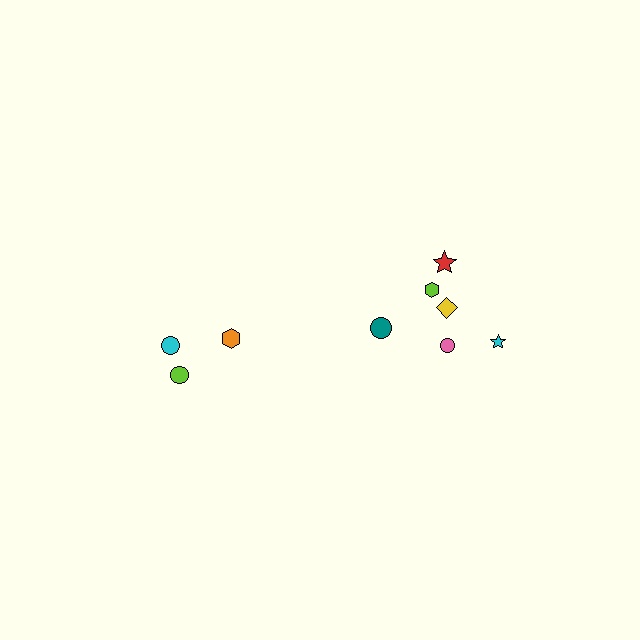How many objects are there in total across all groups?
There are 9 objects.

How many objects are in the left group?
There are 3 objects.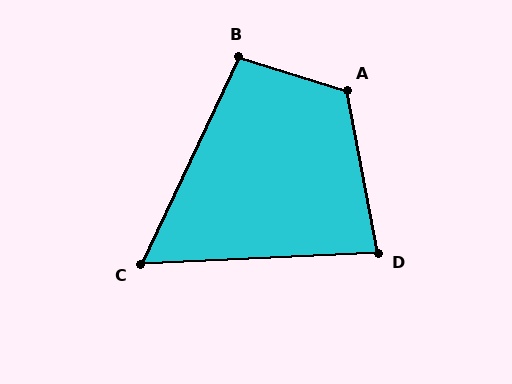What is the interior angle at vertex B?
Approximately 98 degrees (obtuse).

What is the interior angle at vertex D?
Approximately 82 degrees (acute).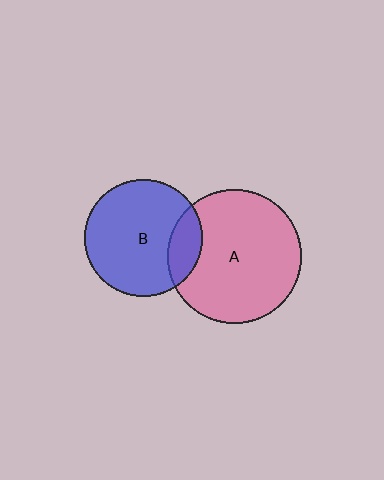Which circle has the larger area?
Circle A (pink).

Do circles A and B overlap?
Yes.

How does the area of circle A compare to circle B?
Approximately 1.3 times.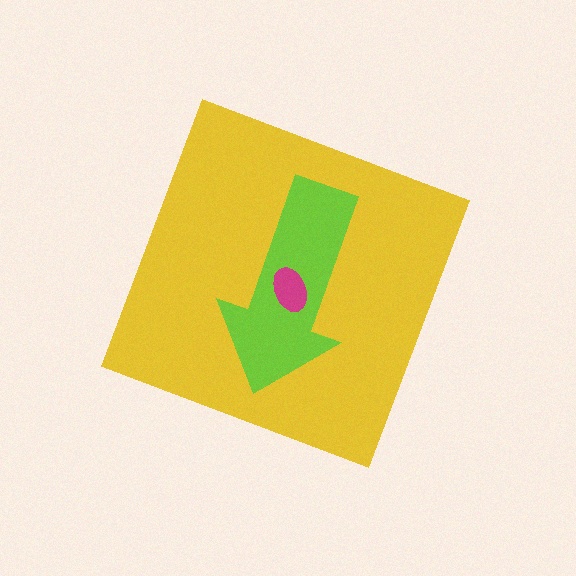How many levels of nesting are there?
3.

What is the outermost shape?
The yellow diamond.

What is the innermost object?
The magenta ellipse.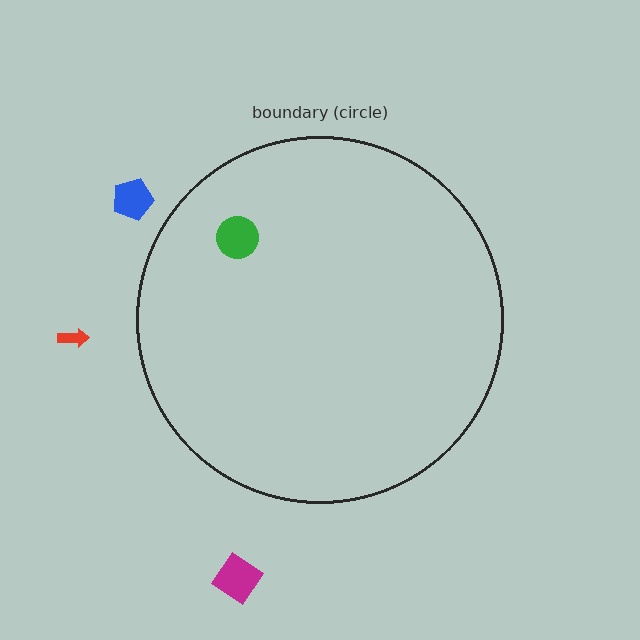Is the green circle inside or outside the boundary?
Inside.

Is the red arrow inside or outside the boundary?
Outside.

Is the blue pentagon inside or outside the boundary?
Outside.